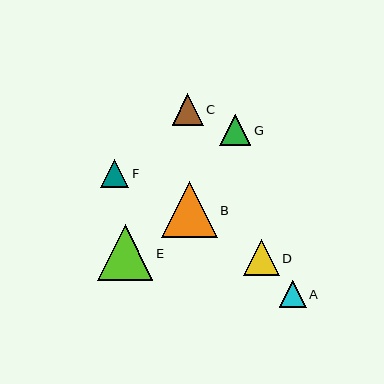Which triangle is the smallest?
Triangle A is the smallest with a size of approximately 27 pixels.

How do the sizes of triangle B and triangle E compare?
Triangle B and triangle E are approximately the same size.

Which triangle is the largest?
Triangle B is the largest with a size of approximately 56 pixels.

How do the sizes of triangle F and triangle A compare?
Triangle F and triangle A are approximately the same size.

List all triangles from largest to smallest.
From largest to smallest: B, E, D, G, C, F, A.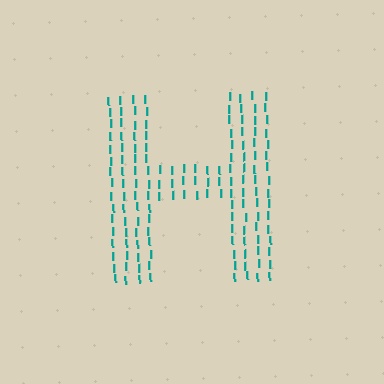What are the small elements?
The small elements are letter I's.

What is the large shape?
The large shape is the letter H.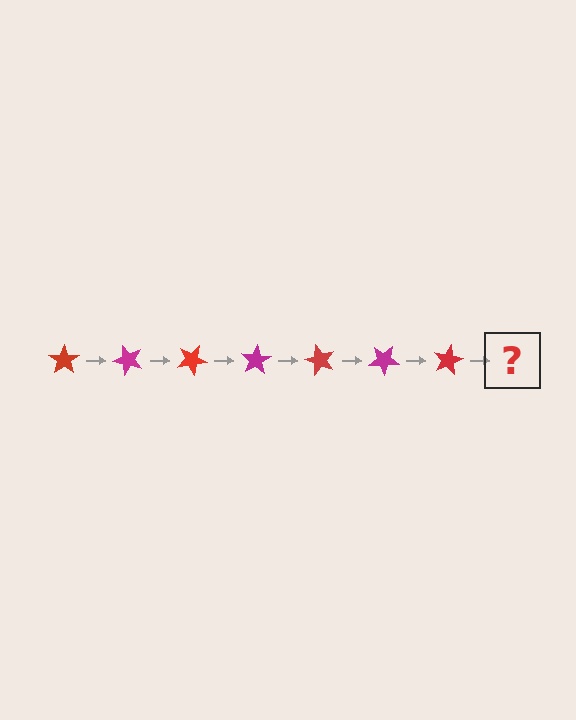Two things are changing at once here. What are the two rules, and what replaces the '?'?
The two rules are that it rotates 50 degrees each step and the color cycles through red and magenta. The '?' should be a magenta star, rotated 350 degrees from the start.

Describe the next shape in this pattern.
It should be a magenta star, rotated 350 degrees from the start.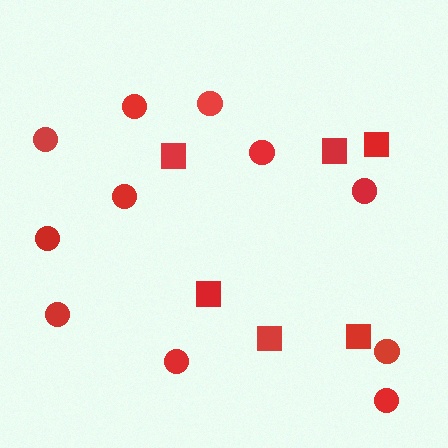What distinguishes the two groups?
There are 2 groups: one group of squares (6) and one group of circles (11).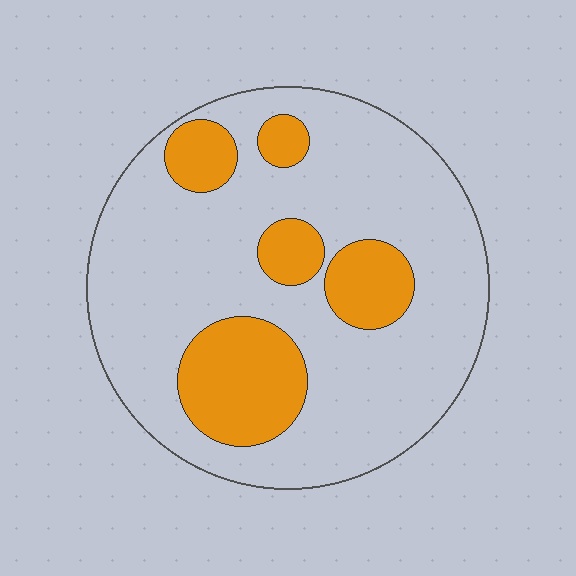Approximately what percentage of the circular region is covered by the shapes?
Approximately 25%.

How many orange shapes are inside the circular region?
5.